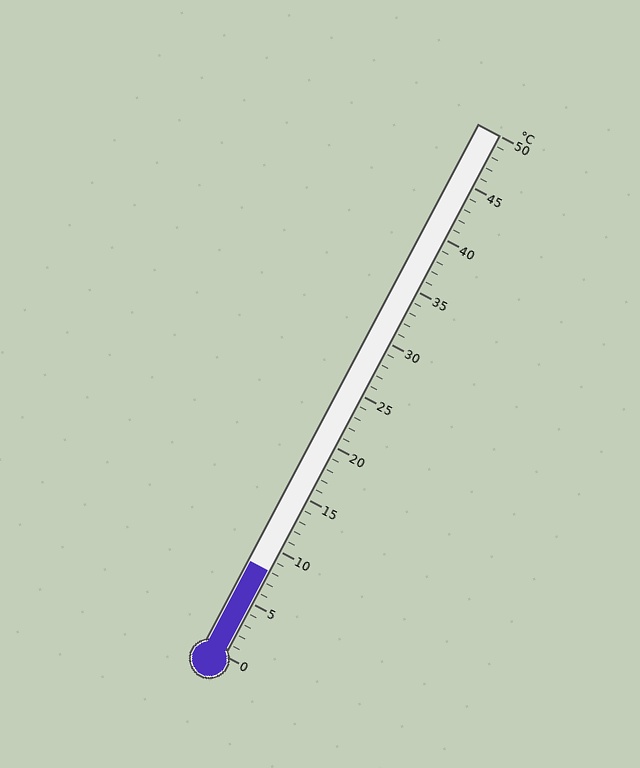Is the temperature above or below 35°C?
The temperature is below 35°C.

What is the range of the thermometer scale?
The thermometer scale ranges from 0°C to 50°C.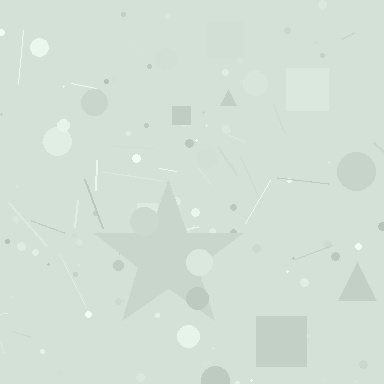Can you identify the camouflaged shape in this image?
The camouflaged shape is a star.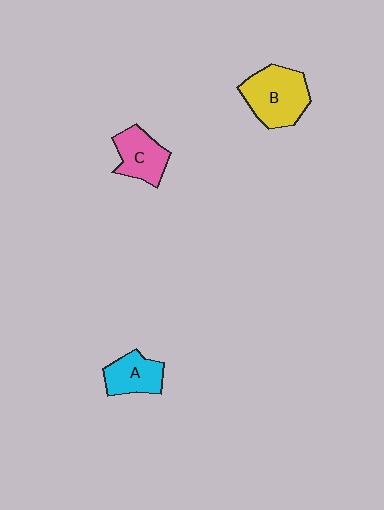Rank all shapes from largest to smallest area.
From largest to smallest: B (yellow), C (pink), A (cyan).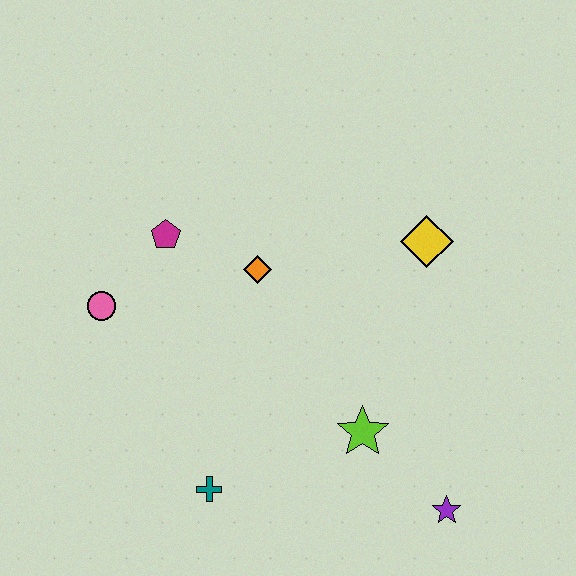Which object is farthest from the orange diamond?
The purple star is farthest from the orange diamond.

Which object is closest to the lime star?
The purple star is closest to the lime star.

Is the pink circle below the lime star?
No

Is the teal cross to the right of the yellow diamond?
No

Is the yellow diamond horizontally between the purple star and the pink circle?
Yes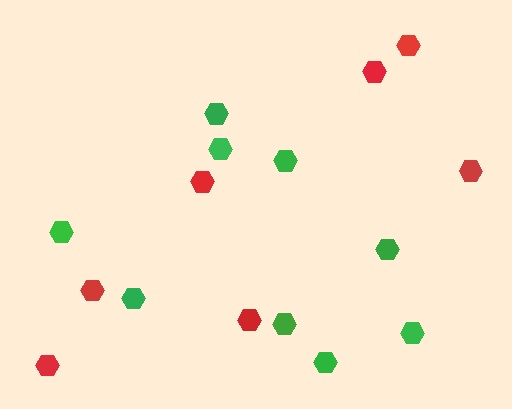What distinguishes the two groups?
There are 2 groups: one group of red hexagons (7) and one group of green hexagons (9).